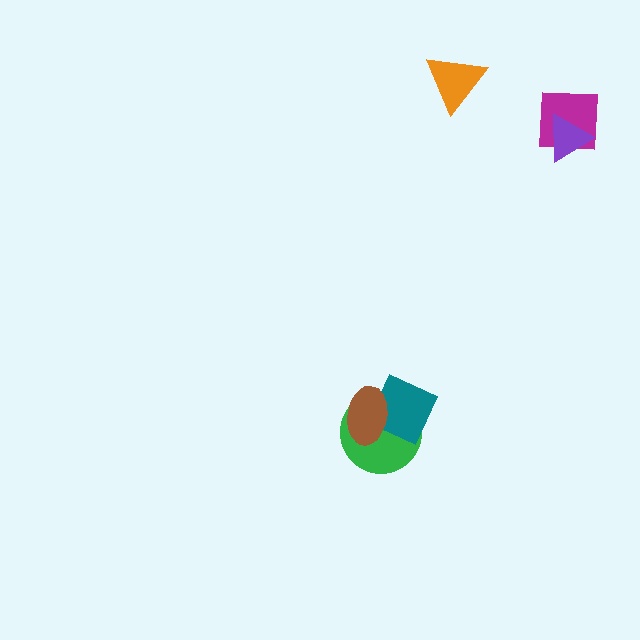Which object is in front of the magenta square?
The purple triangle is in front of the magenta square.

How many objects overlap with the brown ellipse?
2 objects overlap with the brown ellipse.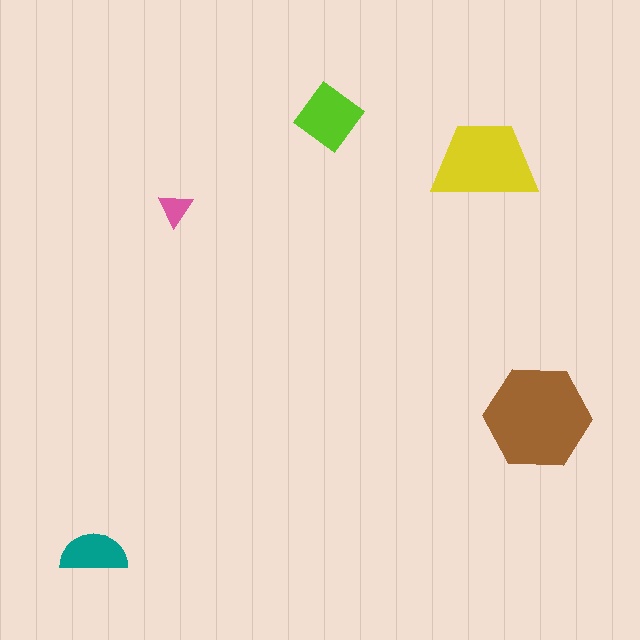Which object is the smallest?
The pink triangle.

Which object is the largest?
The brown hexagon.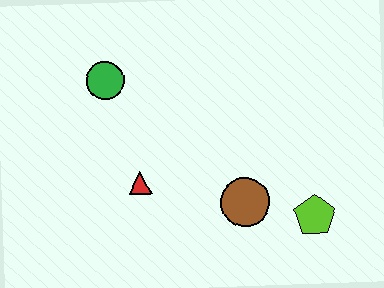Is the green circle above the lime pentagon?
Yes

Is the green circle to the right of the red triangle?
No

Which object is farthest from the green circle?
The lime pentagon is farthest from the green circle.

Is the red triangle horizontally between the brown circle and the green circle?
Yes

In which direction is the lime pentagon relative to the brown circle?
The lime pentagon is to the right of the brown circle.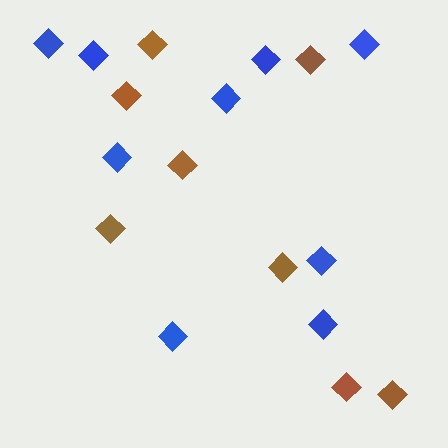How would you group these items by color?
There are 2 groups: one group of brown diamonds (8) and one group of blue diamonds (9).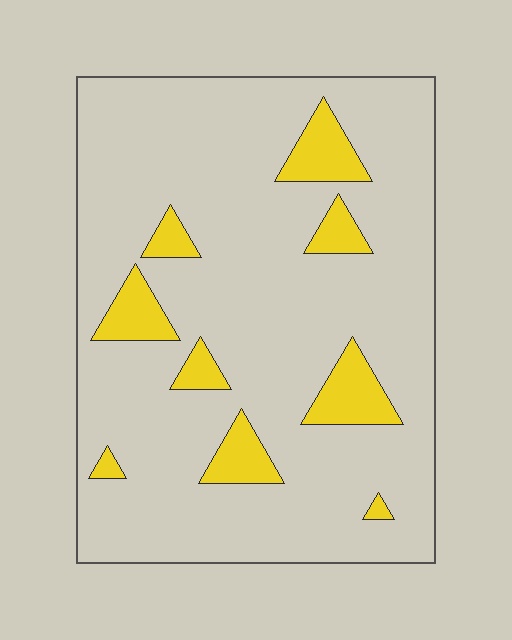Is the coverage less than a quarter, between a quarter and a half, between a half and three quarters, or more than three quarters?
Less than a quarter.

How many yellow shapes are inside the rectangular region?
9.